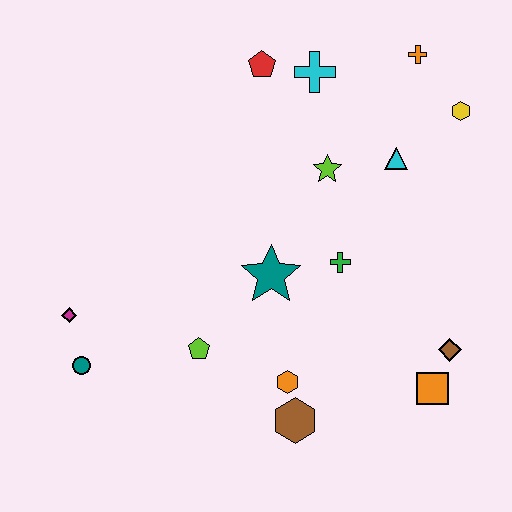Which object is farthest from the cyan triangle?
The teal circle is farthest from the cyan triangle.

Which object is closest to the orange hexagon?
The brown hexagon is closest to the orange hexagon.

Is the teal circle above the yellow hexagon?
No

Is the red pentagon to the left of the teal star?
Yes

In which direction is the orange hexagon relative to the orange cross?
The orange hexagon is below the orange cross.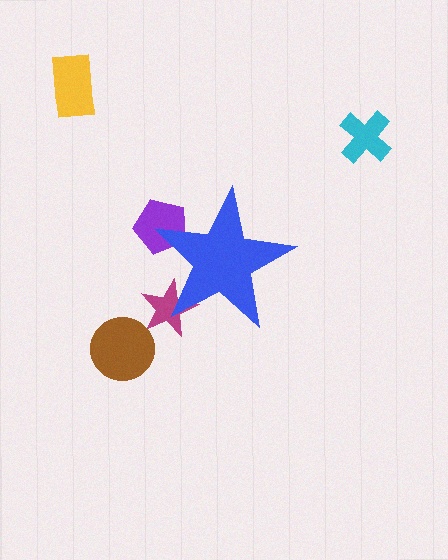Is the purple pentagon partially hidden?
Yes, the purple pentagon is partially hidden behind the blue star.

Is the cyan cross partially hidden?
No, the cyan cross is fully visible.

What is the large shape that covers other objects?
A blue star.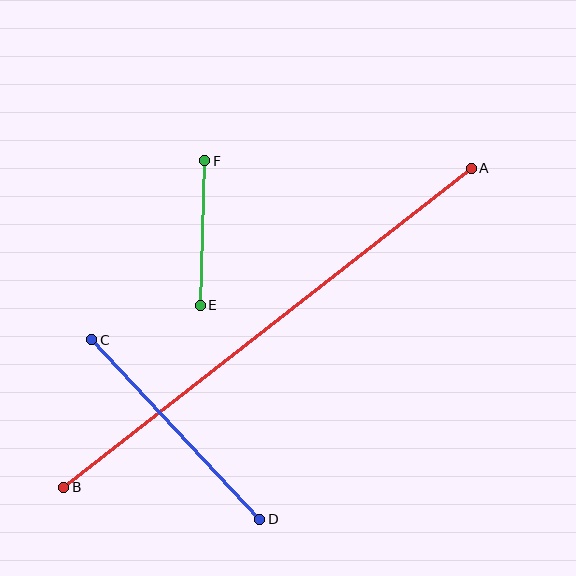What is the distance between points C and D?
The distance is approximately 246 pixels.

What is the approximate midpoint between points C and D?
The midpoint is at approximately (176, 430) pixels.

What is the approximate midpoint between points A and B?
The midpoint is at approximately (267, 328) pixels.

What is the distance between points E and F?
The distance is approximately 145 pixels.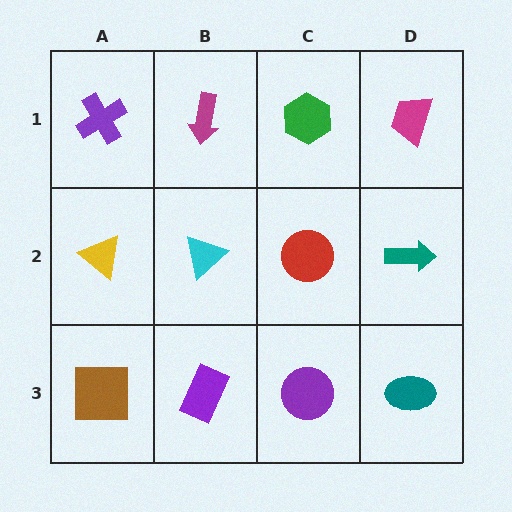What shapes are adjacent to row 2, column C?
A green hexagon (row 1, column C), a purple circle (row 3, column C), a cyan triangle (row 2, column B), a teal arrow (row 2, column D).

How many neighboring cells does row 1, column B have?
3.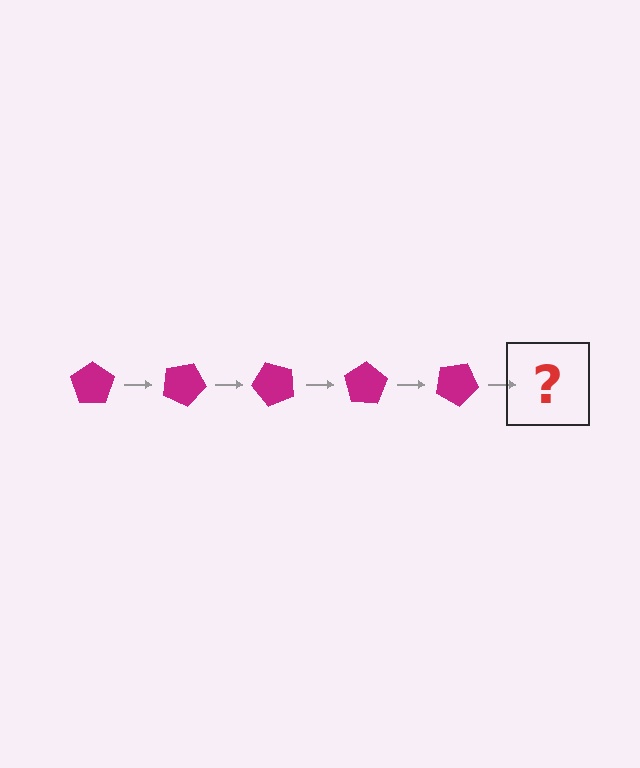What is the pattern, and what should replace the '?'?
The pattern is that the pentagon rotates 25 degrees each step. The '?' should be a magenta pentagon rotated 125 degrees.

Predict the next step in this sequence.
The next step is a magenta pentagon rotated 125 degrees.